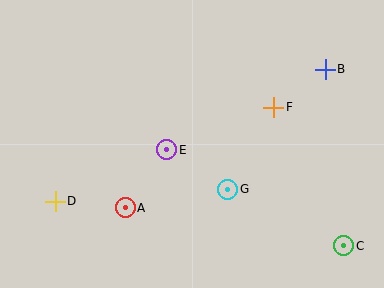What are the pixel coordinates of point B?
Point B is at (325, 69).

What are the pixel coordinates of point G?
Point G is at (228, 189).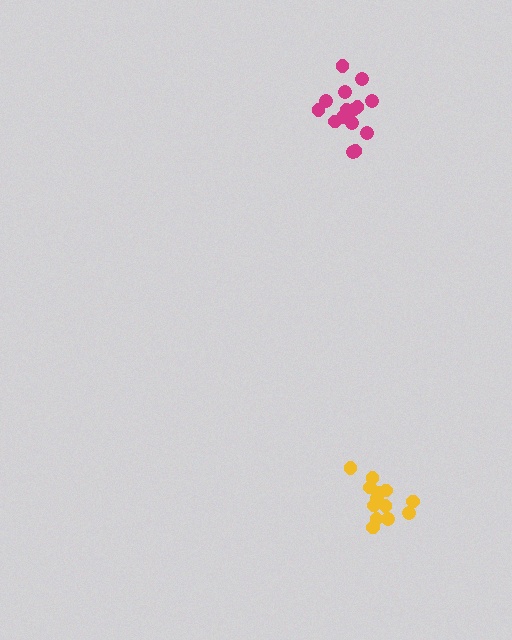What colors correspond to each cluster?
The clusters are colored: magenta, yellow.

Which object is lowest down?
The yellow cluster is bottommost.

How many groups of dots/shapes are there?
There are 2 groups.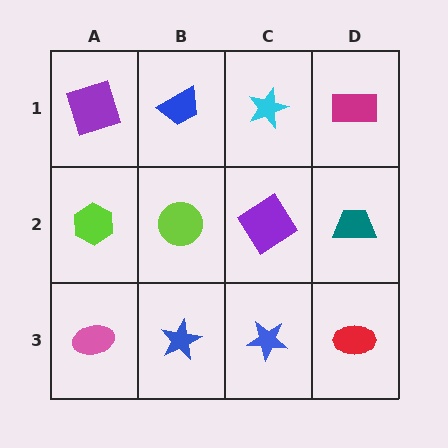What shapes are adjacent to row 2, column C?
A cyan star (row 1, column C), a blue star (row 3, column C), a lime circle (row 2, column B), a teal trapezoid (row 2, column D).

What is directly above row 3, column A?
A lime hexagon.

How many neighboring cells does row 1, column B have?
3.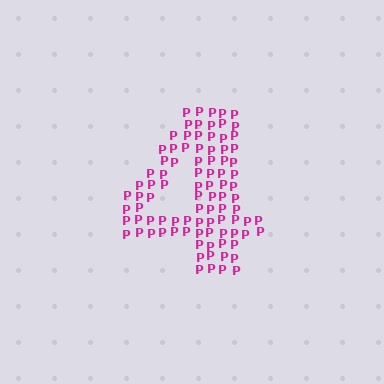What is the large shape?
The large shape is the digit 4.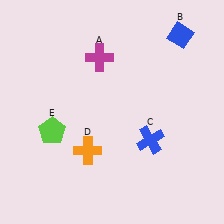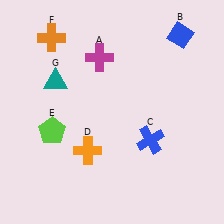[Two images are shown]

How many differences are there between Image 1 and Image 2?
There are 2 differences between the two images.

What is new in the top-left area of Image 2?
An orange cross (F) was added in the top-left area of Image 2.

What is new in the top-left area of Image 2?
A teal triangle (G) was added in the top-left area of Image 2.